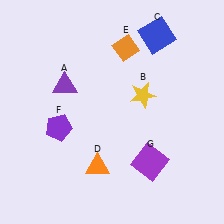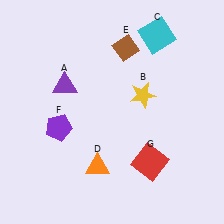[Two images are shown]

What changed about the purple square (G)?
In Image 1, G is purple. In Image 2, it changed to red.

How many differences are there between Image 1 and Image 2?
There are 3 differences between the two images.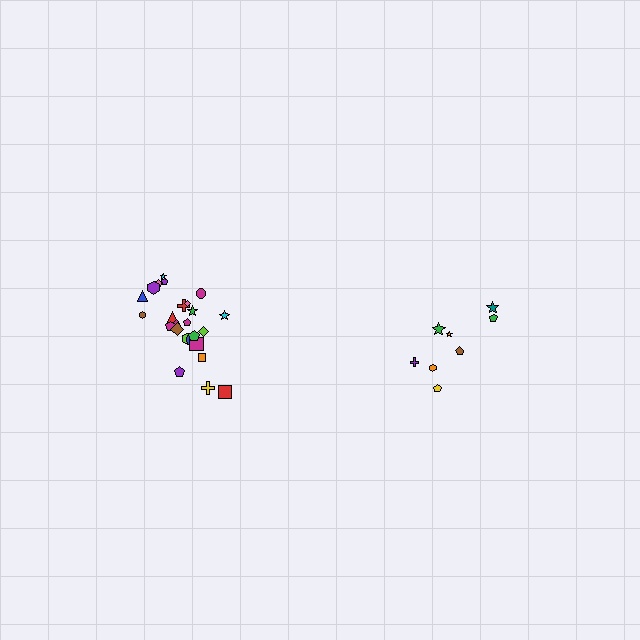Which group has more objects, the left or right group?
The left group.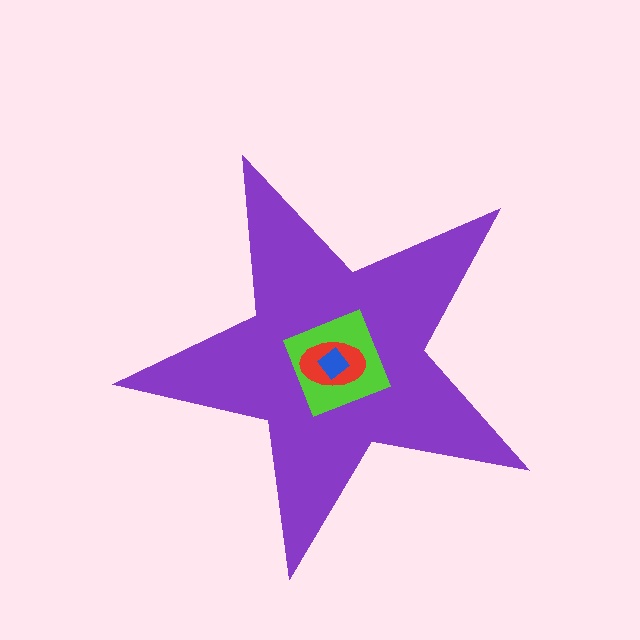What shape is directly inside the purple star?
The lime diamond.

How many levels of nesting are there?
4.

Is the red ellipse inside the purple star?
Yes.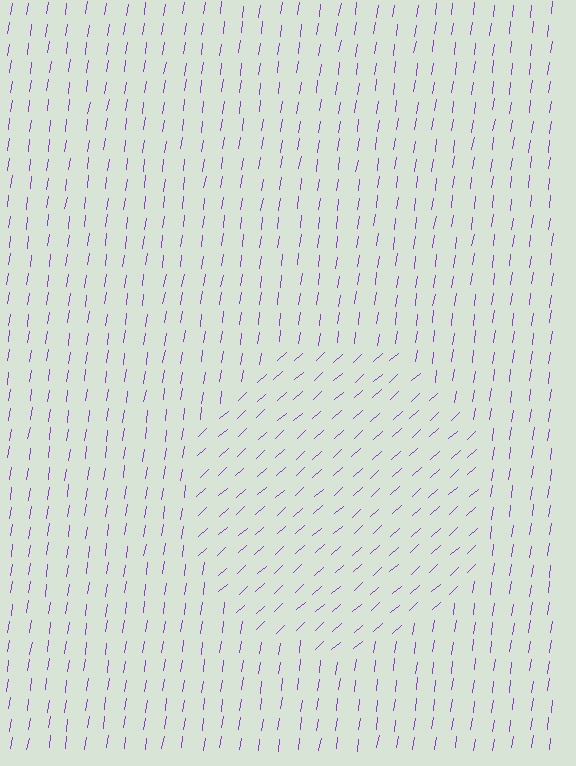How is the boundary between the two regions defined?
The boundary is defined purely by a change in line orientation (approximately 40 degrees difference). All lines are the same color and thickness.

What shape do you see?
I see a circle.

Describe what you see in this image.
The image is filled with small purple line segments. A circle region in the image has lines oriented differently from the surrounding lines, creating a visible texture boundary.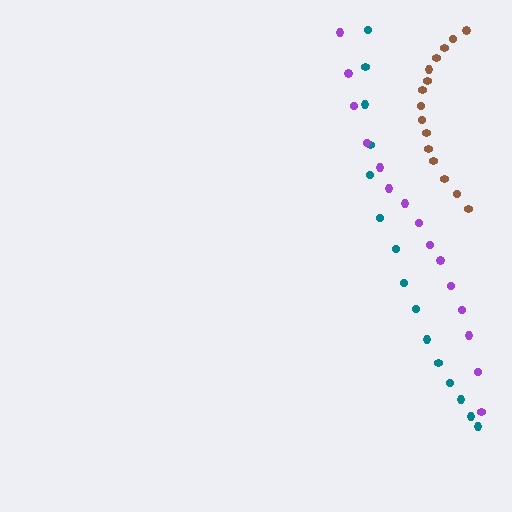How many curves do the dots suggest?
There are 3 distinct paths.